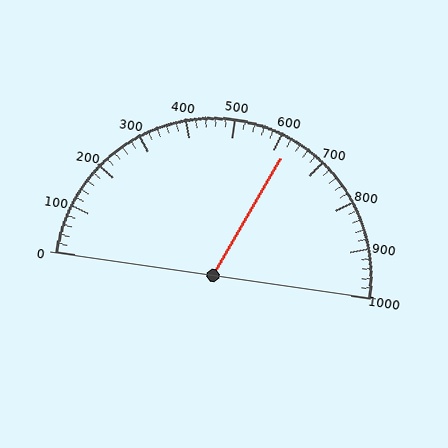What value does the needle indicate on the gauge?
The needle indicates approximately 620.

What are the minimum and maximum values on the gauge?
The gauge ranges from 0 to 1000.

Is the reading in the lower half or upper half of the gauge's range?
The reading is in the upper half of the range (0 to 1000).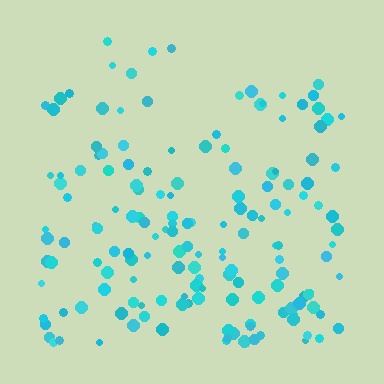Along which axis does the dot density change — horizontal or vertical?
Vertical.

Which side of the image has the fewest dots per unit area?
The top.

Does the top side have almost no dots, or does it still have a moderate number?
Still a moderate number, just noticeably fewer than the bottom.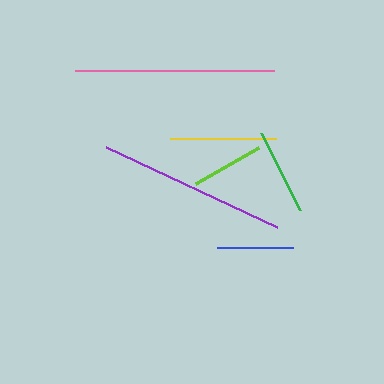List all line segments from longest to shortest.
From longest to shortest: pink, purple, yellow, green, blue, lime.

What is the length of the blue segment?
The blue segment is approximately 76 pixels long.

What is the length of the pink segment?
The pink segment is approximately 199 pixels long.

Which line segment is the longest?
The pink line is the longest at approximately 199 pixels.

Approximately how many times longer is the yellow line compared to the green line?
The yellow line is approximately 1.2 times the length of the green line.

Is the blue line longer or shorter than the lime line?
The blue line is longer than the lime line.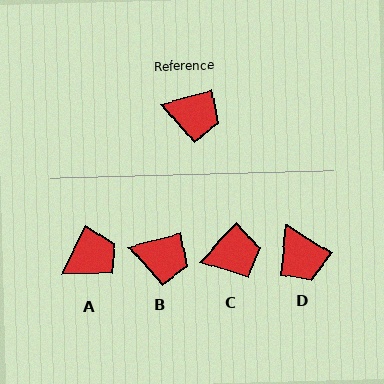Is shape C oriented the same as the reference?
No, it is off by about 31 degrees.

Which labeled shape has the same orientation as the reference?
B.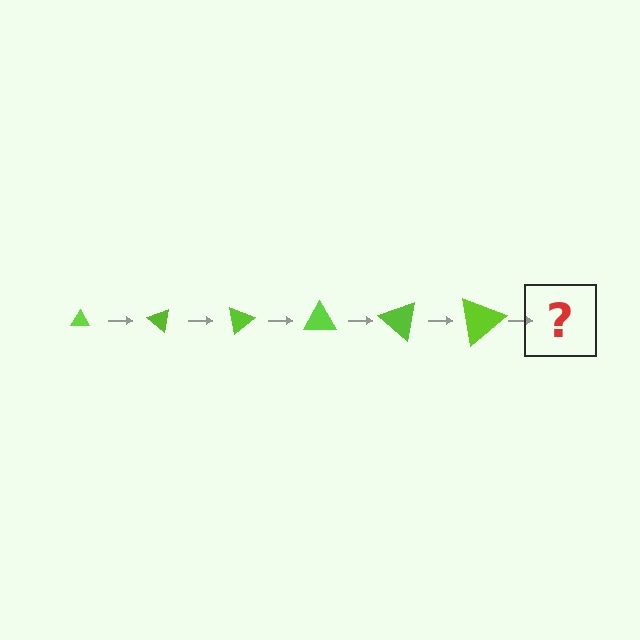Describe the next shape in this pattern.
It should be a triangle, larger than the previous one and rotated 240 degrees from the start.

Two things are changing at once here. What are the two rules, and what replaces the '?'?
The two rules are that the triangle grows larger each step and it rotates 40 degrees each step. The '?' should be a triangle, larger than the previous one and rotated 240 degrees from the start.